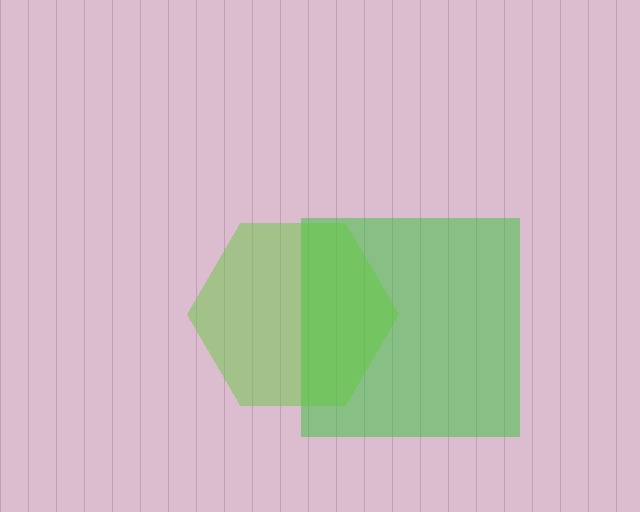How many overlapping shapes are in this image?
There are 2 overlapping shapes in the image.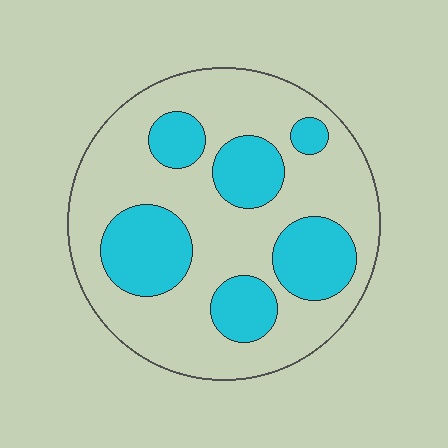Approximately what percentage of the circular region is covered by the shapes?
Approximately 30%.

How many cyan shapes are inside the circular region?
6.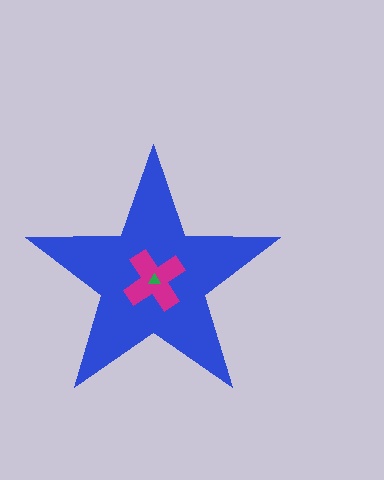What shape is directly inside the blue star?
The magenta cross.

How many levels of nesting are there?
3.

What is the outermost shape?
The blue star.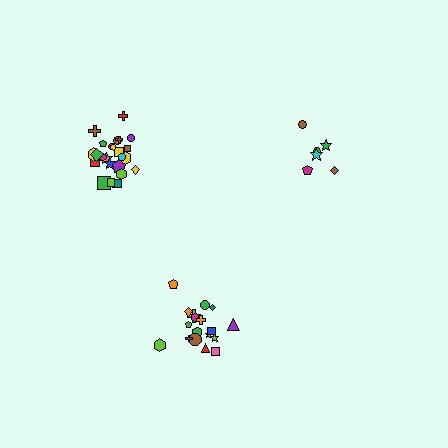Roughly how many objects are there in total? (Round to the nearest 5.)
Roughly 50 objects in total.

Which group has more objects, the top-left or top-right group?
The top-left group.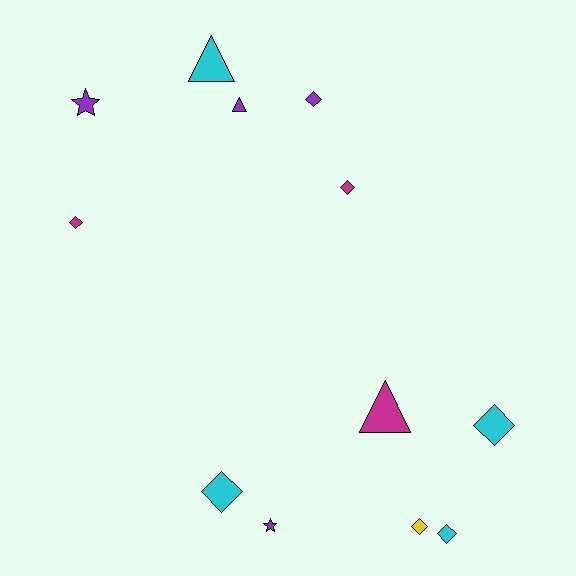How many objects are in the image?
There are 12 objects.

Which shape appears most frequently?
Diamond, with 7 objects.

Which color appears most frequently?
Purple, with 4 objects.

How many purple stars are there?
There are 2 purple stars.